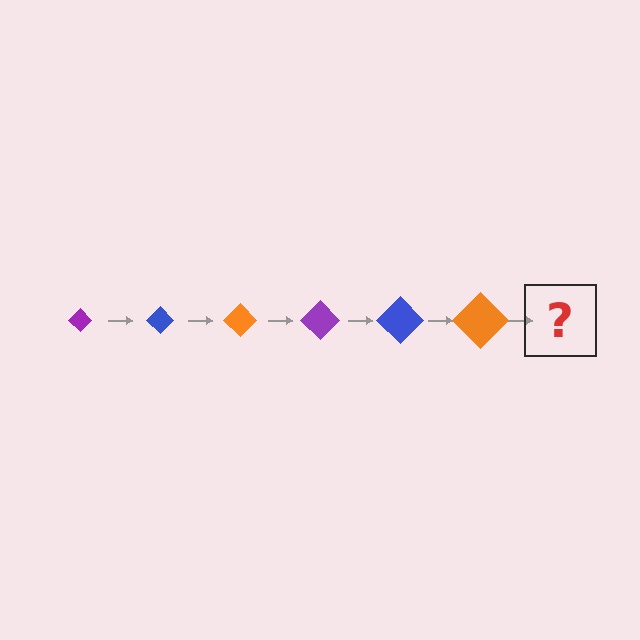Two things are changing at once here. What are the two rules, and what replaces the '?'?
The two rules are that the diamond grows larger each step and the color cycles through purple, blue, and orange. The '?' should be a purple diamond, larger than the previous one.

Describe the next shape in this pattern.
It should be a purple diamond, larger than the previous one.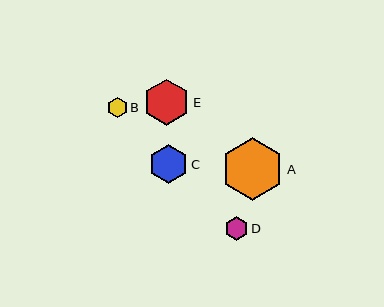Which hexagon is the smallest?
Hexagon B is the smallest with a size of approximately 20 pixels.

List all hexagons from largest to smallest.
From largest to smallest: A, E, C, D, B.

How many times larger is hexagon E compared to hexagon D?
Hexagon E is approximately 2.0 times the size of hexagon D.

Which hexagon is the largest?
Hexagon A is the largest with a size of approximately 63 pixels.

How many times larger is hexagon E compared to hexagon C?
Hexagon E is approximately 1.2 times the size of hexagon C.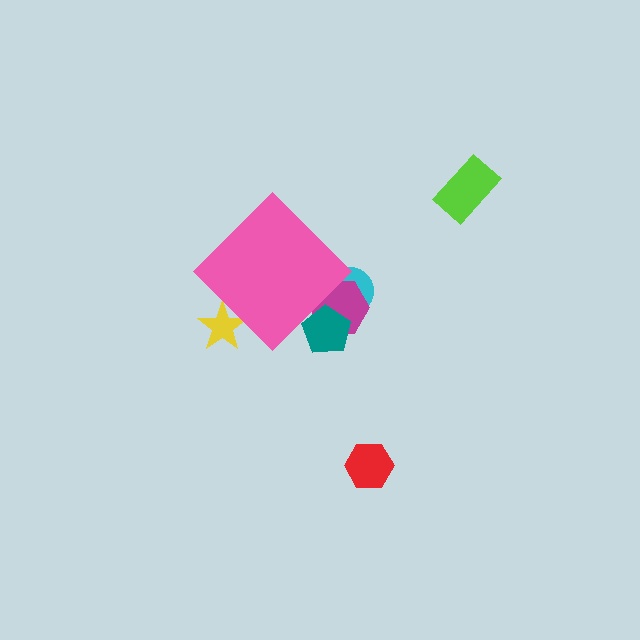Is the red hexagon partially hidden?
No, the red hexagon is fully visible.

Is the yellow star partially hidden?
Yes, the yellow star is partially hidden behind the pink diamond.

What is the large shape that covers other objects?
A pink diamond.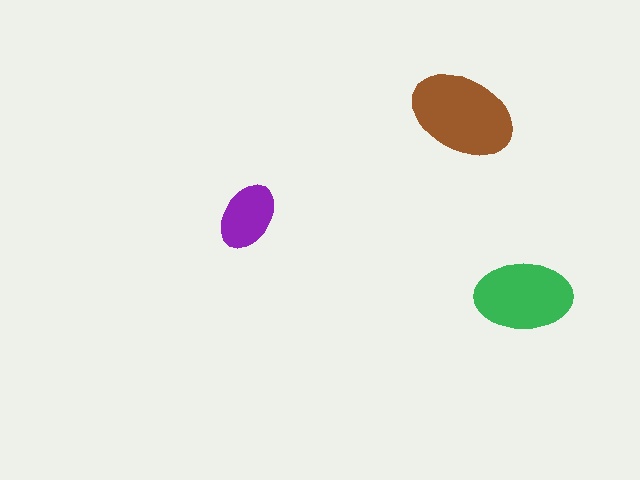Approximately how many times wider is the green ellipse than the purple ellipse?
About 1.5 times wider.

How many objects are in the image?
There are 3 objects in the image.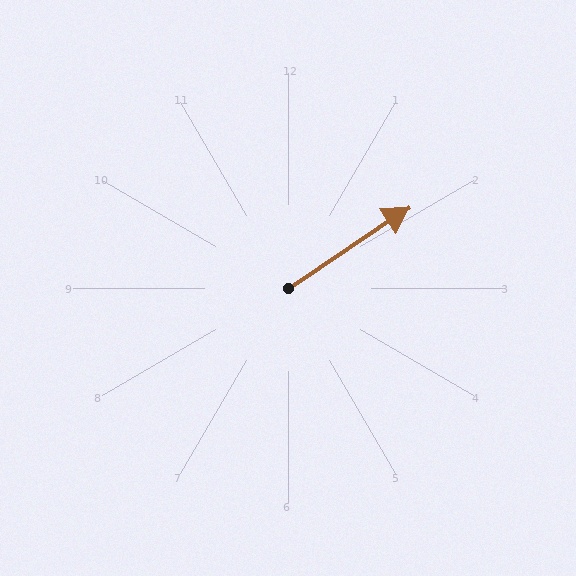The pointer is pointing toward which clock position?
Roughly 2 o'clock.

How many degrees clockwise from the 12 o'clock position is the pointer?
Approximately 56 degrees.